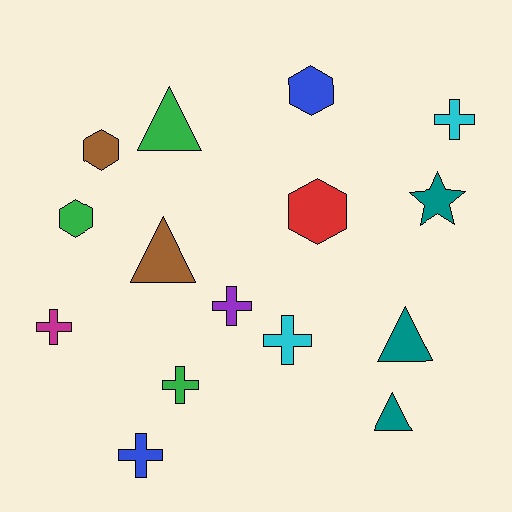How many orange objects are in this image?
There are no orange objects.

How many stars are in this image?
There is 1 star.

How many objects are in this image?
There are 15 objects.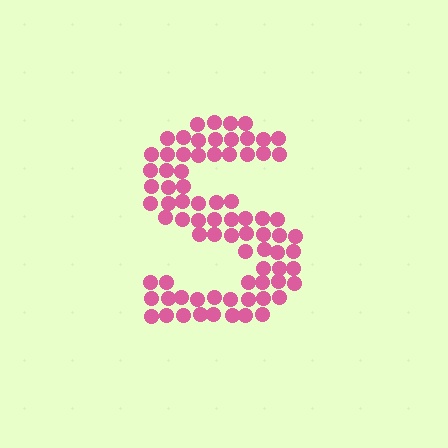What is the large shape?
The large shape is the letter S.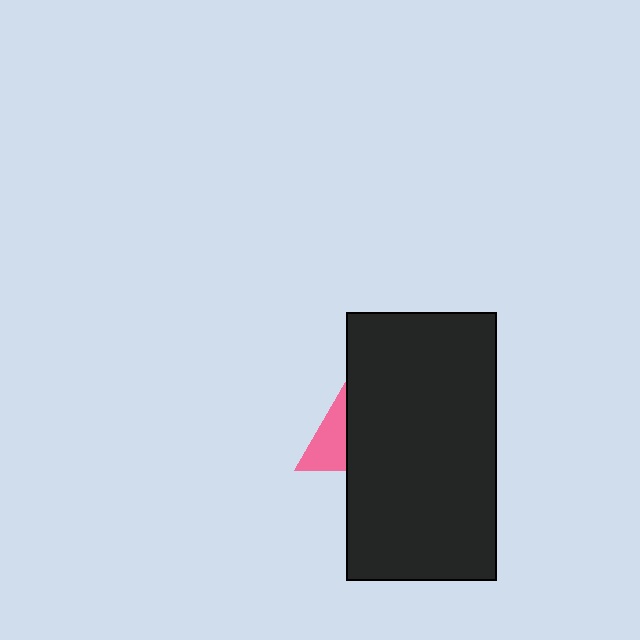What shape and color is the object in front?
The object in front is a black rectangle.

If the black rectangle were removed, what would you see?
You would see the complete pink triangle.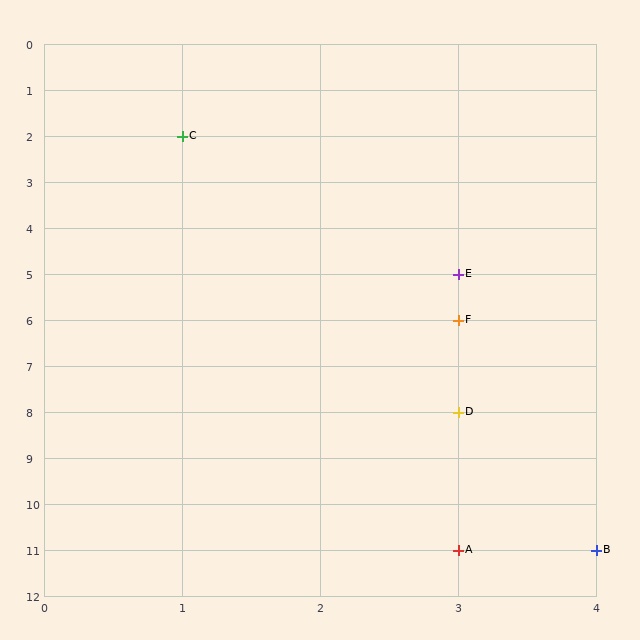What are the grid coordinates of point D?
Point D is at grid coordinates (3, 8).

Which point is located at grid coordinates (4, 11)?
Point B is at (4, 11).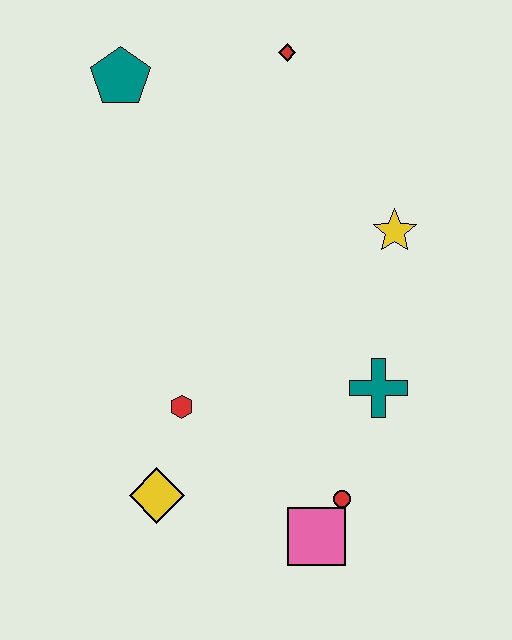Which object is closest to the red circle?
The pink square is closest to the red circle.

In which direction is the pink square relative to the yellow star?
The pink square is below the yellow star.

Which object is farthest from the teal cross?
The teal pentagon is farthest from the teal cross.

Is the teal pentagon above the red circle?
Yes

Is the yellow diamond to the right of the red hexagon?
No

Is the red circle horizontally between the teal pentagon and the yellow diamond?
No